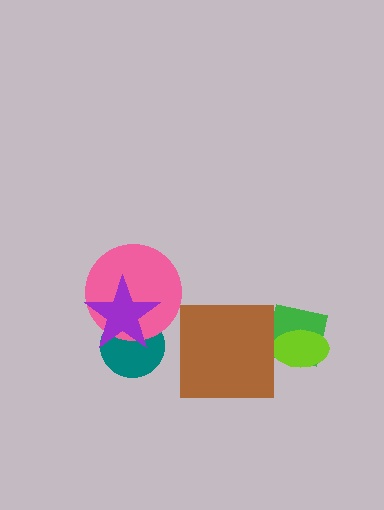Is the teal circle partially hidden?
Yes, it is partially covered by another shape.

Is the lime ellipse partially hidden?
No, no other shape covers it.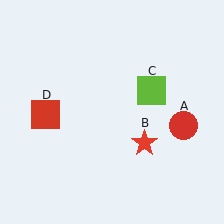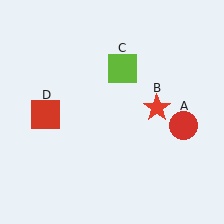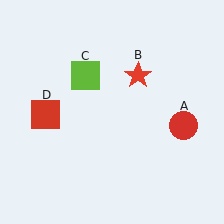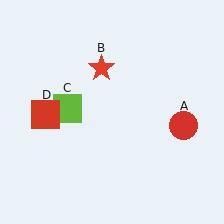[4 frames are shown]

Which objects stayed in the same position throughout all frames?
Red circle (object A) and red square (object D) remained stationary.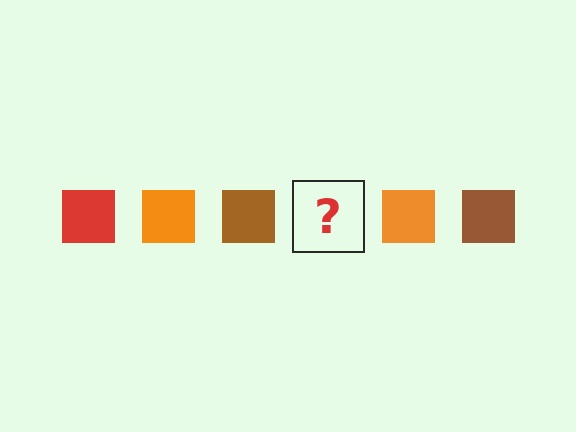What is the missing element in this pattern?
The missing element is a red square.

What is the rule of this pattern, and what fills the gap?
The rule is that the pattern cycles through red, orange, brown squares. The gap should be filled with a red square.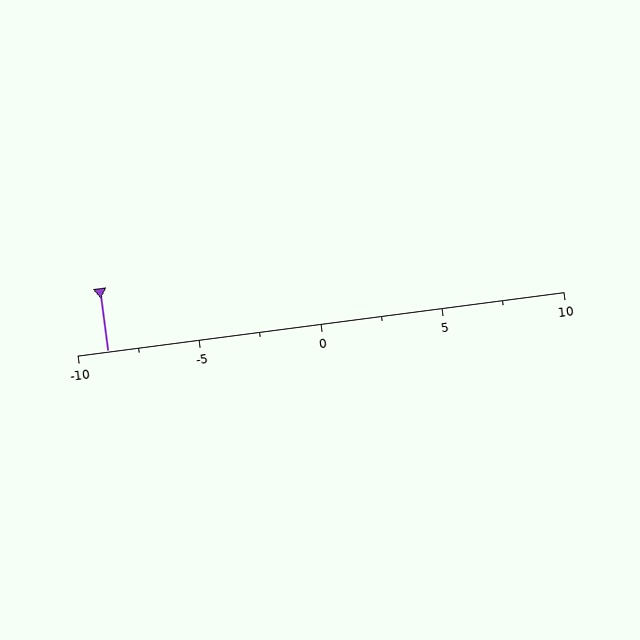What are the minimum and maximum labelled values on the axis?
The axis runs from -10 to 10.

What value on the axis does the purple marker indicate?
The marker indicates approximately -8.8.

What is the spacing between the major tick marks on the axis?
The major ticks are spaced 5 apart.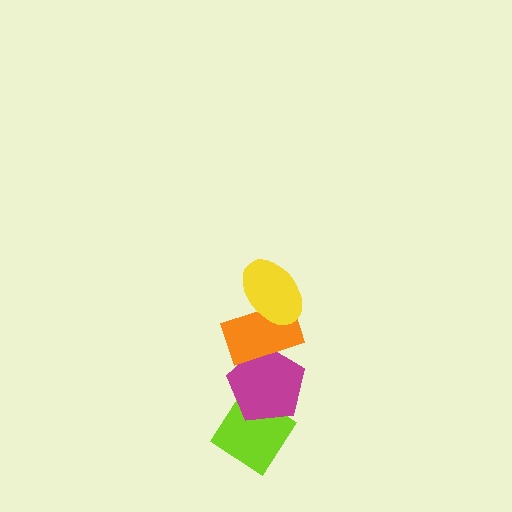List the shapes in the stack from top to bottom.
From top to bottom: the yellow ellipse, the orange rectangle, the magenta pentagon, the lime diamond.